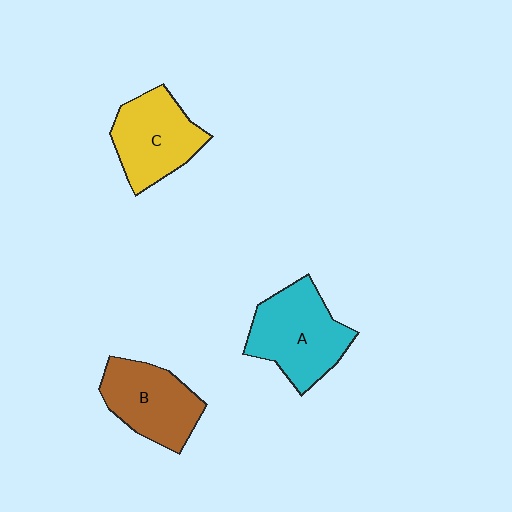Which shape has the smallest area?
Shape B (brown).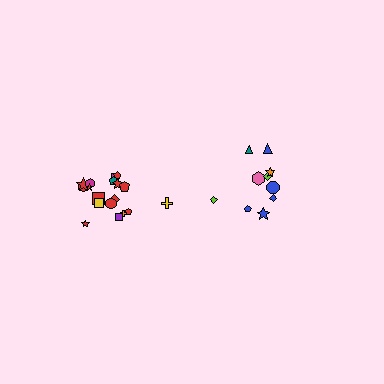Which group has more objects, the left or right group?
The left group.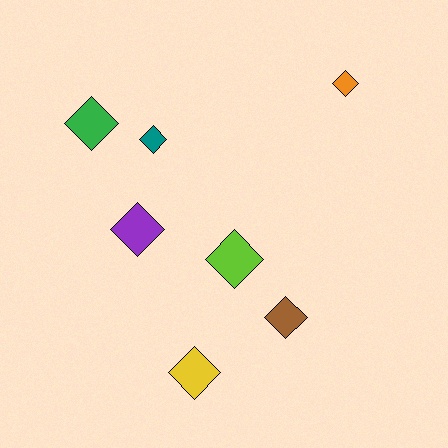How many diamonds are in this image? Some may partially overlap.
There are 7 diamonds.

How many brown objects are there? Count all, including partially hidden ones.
There is 1 brown object.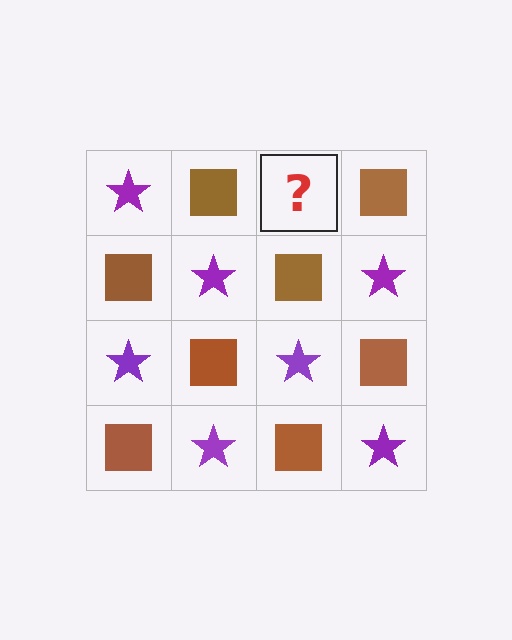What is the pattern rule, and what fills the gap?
The rule is that it alternates purple star and brown square in a checkerboard pattern. The gap should be filled with a purple star.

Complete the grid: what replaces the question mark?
The question mark should be replaced with a purple star.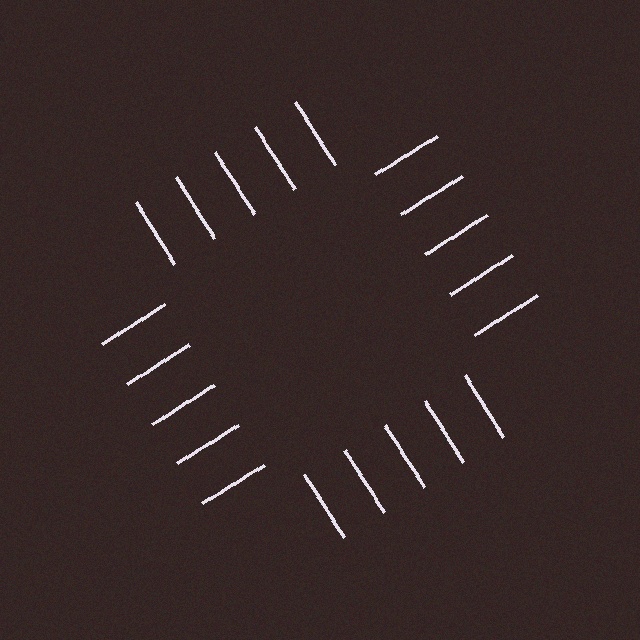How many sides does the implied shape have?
4 sides — the line-ends trace a square.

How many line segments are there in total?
20 — 5 along each of the 4 edges.